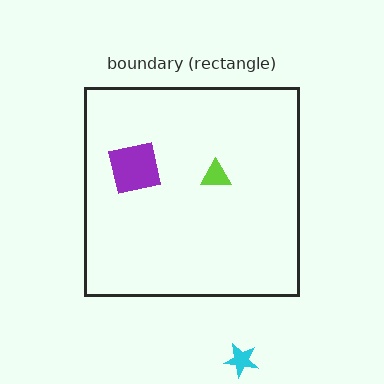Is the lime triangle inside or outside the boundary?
Inside.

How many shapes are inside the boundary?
2 inside, 1 outside.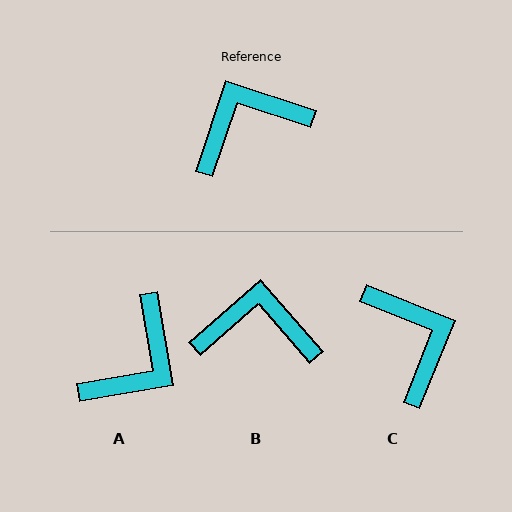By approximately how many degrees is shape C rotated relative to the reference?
Approximately 94 degrees clockwise.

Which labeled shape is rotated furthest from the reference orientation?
A, about 152 degrees away.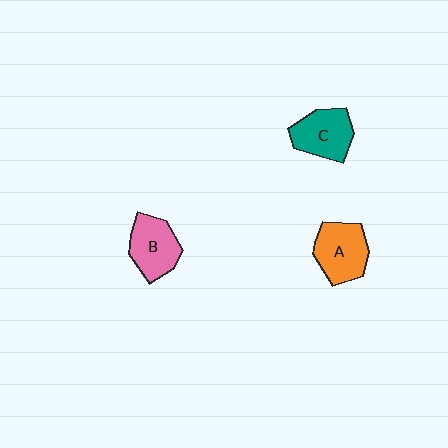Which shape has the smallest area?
Shape B (pink).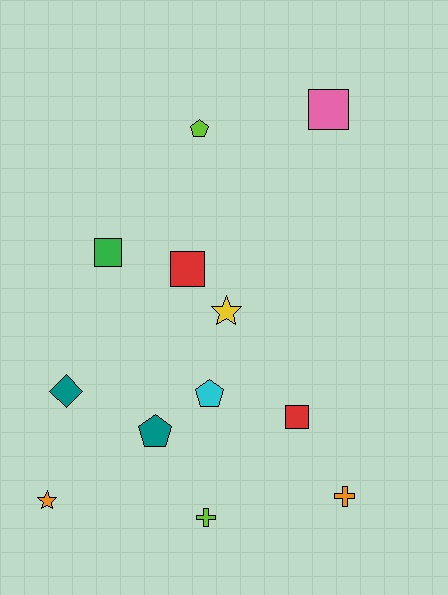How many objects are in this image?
There are 12 objects.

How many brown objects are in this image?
There are no brown objects.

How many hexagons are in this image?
There are no hexagons.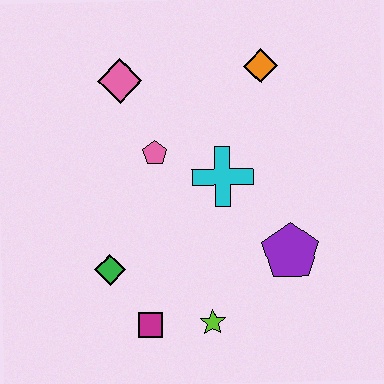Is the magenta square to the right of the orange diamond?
No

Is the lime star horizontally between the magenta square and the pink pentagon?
No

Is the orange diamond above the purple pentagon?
Yes